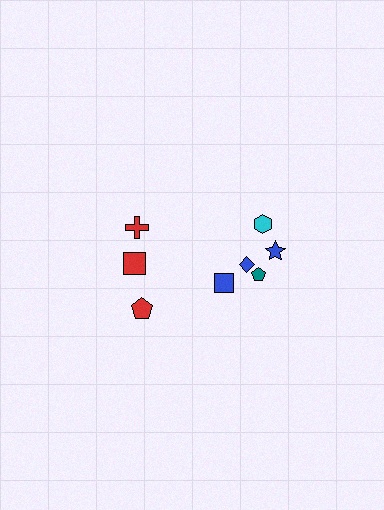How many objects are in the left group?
There are 3 objects.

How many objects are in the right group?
There are 5 objects.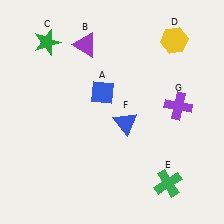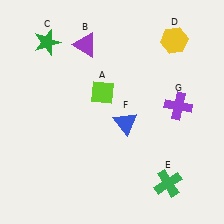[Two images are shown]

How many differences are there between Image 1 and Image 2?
There is 1 difference between the two images.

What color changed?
The diamond (A) changed from blue in Image 1 to lime in Image 2.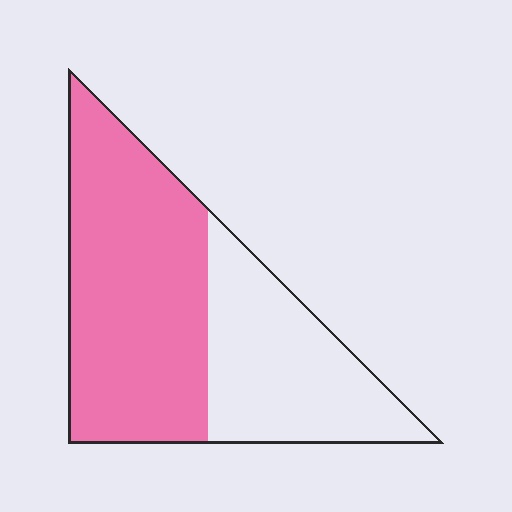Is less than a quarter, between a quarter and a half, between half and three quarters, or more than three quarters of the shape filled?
Between half and three quarters.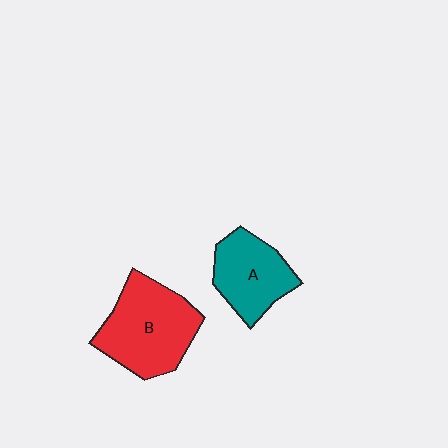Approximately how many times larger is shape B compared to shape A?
Approximately 1.4 times.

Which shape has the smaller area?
Shape A (teal).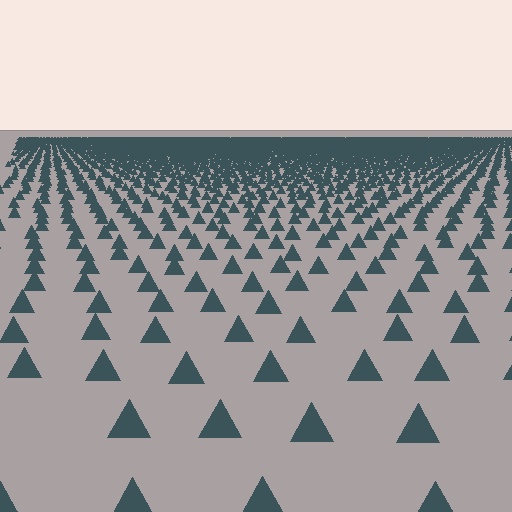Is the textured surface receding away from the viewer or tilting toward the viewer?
The surface is receding away from the viewer. Texture elements get smaller and denser toward the top.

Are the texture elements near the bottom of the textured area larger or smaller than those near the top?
Larger. Near the bottom, elements are closer to the viewer and appear at a bigger on-screen size.